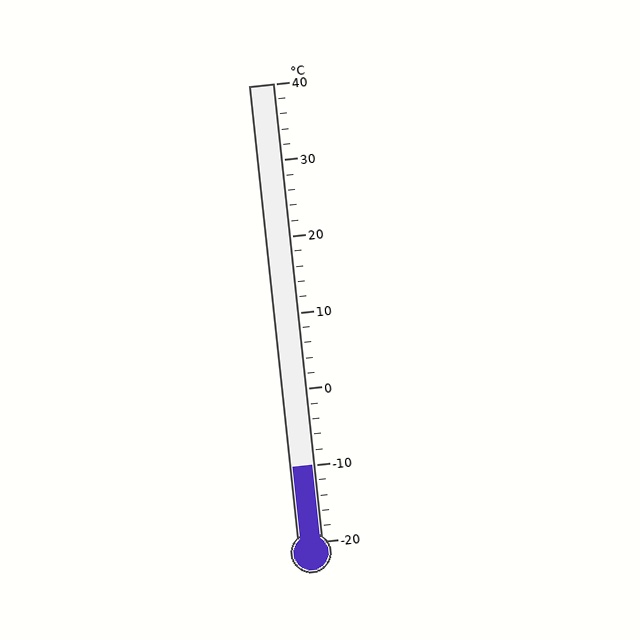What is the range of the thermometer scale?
The thermometer scale ranges from -20°C to 40°C.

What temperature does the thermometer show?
The thermometer shows approximately -10°C.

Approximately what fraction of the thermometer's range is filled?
The thermometer is filled to approximately 15% of its range.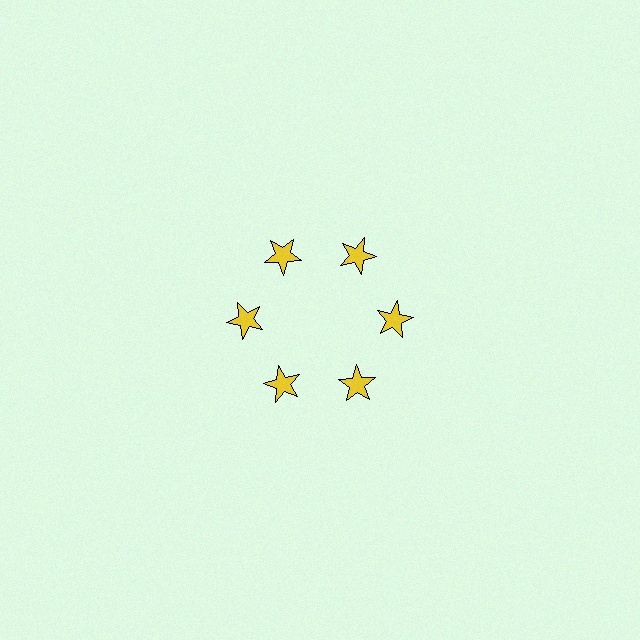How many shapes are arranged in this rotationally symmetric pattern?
There are 6 shapes, arranged in 6 groups of 1.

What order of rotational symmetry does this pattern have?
This pattern has 6-fold rotational symmetry.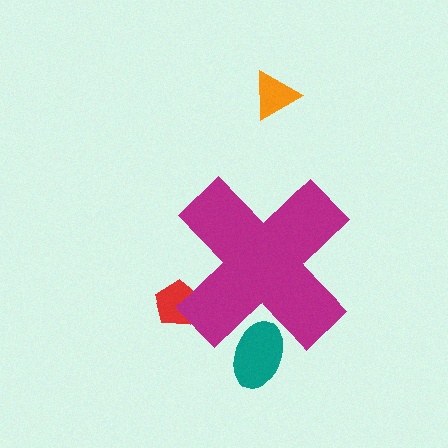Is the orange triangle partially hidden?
No, the orange triangle is fully visible.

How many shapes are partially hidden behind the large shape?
2 shapes are partially hidden.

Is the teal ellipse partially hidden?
Yes, the teal ellipse is partially hidden behind the magenta cross.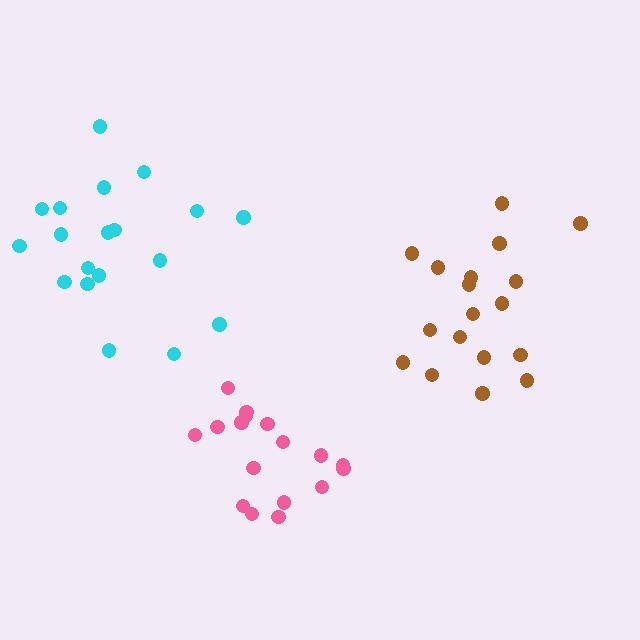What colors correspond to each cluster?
The clusters are colored: brown, cyan, pink.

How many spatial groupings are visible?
There are 3 spatial groupings.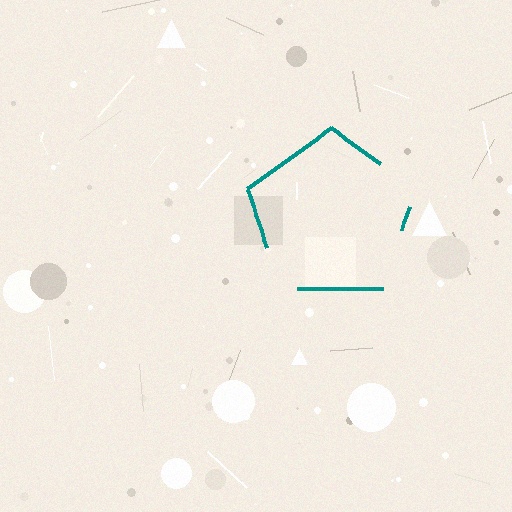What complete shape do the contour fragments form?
The contour fragments form a pentagon.